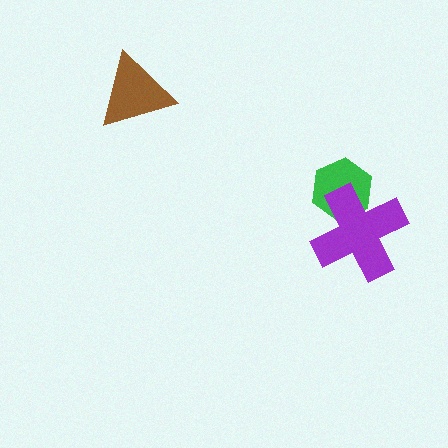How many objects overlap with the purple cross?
1 object overlaps with the purple cross.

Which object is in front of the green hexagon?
The purple cross is in front of the green hexagon.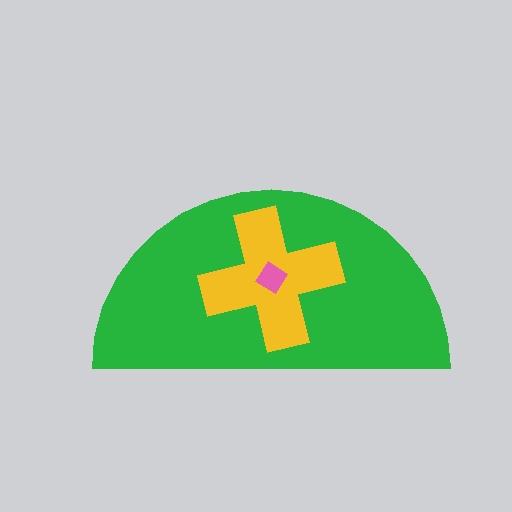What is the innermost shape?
The pink diamond.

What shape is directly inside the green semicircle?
The yellow cross.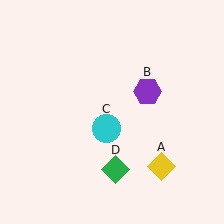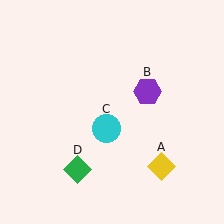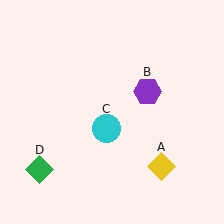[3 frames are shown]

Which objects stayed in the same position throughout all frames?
Yellow diamond (object A) and purple hexagon (object B) and cyan circle (object C) remained stationary.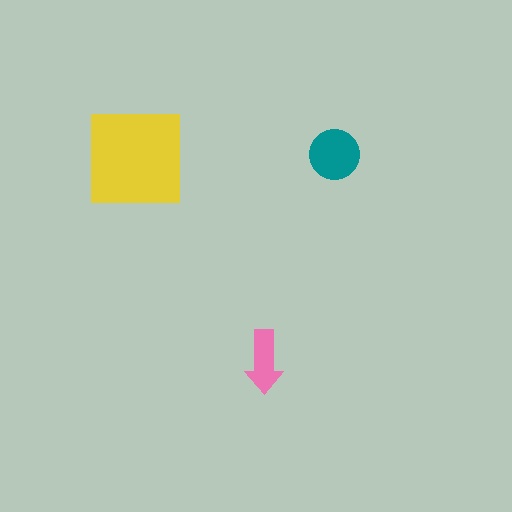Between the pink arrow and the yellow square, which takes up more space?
The yellow square.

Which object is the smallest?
The pink arrow.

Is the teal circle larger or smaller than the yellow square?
Smaller.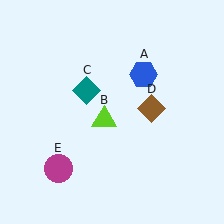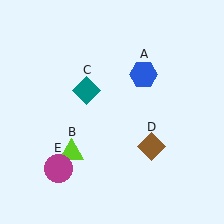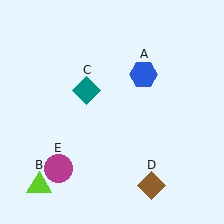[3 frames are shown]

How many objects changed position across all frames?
2 objects changed position: lime triangle (object B), brown diamond (object D).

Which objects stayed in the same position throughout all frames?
Blue hexagon (object A) and teal diamond (object C) and magenta circle (object E) remained stationary.